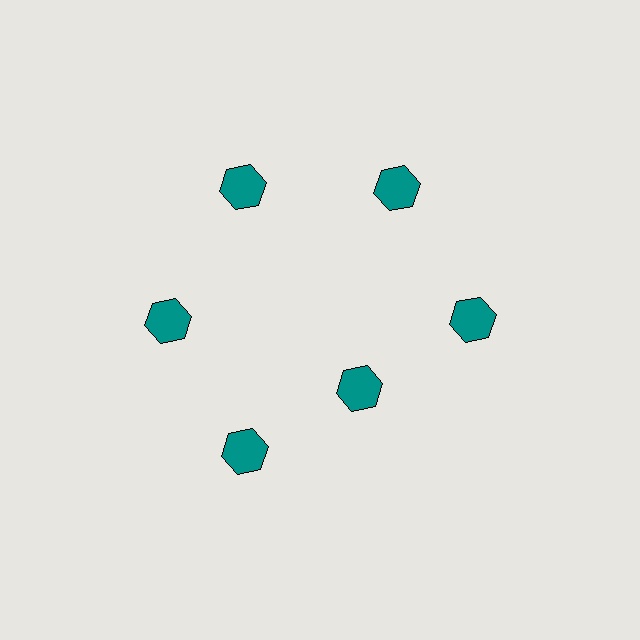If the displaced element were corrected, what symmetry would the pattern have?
It would have 6-fold rotational symmetry — the pattern would map onto itself every 60 degrees.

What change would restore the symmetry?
The symmetry would be restored by moving it outward, back onto the ring so that all 6 hexagons sit at equal angles and equal distance from the center.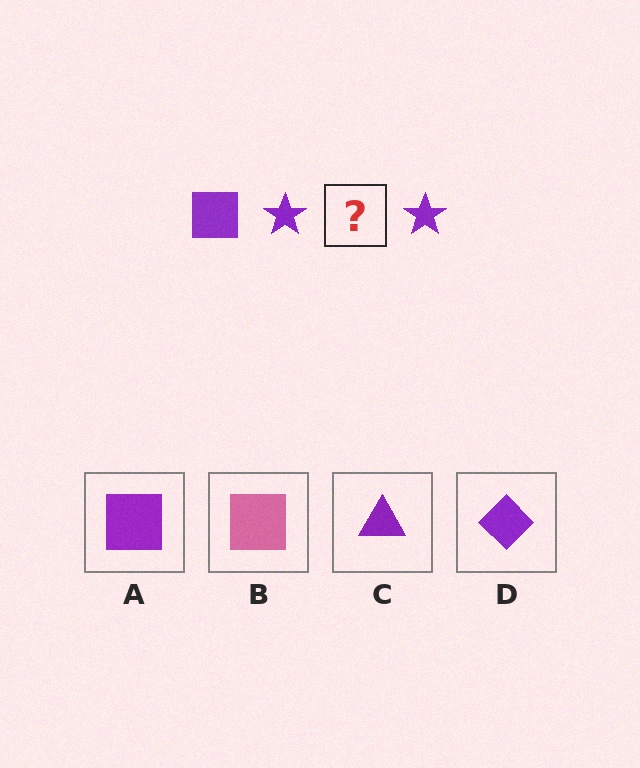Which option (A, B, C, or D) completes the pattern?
A.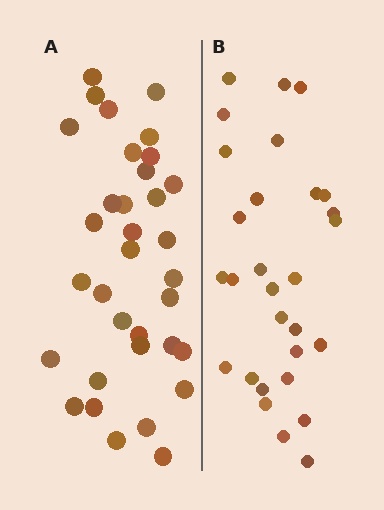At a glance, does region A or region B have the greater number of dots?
Region A (the left region) has more dots.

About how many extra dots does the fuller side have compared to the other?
Region A has about 5 more dots than region B.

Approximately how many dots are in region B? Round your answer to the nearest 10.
About 30 dots. (The exact count is 29, which rounds to 30.)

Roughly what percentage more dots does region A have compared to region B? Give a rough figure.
About 15% more.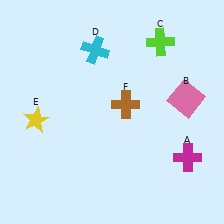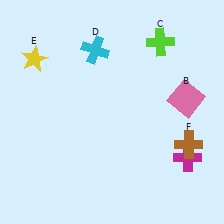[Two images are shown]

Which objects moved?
The objects that moved are: the yellow star (E), the brown cross (F).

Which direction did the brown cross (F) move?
The brown cross (F) moved right.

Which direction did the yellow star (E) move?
The yellow star (E) moved up.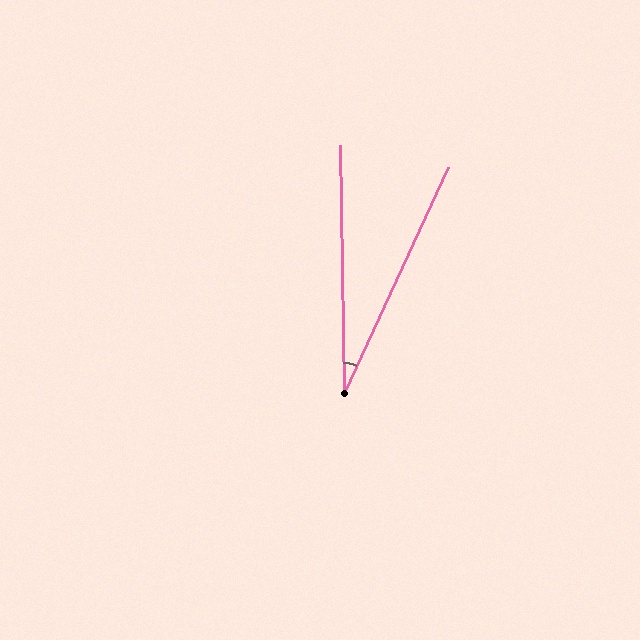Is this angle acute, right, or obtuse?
It is acute.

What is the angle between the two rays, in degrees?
Approximately 26 degrees.